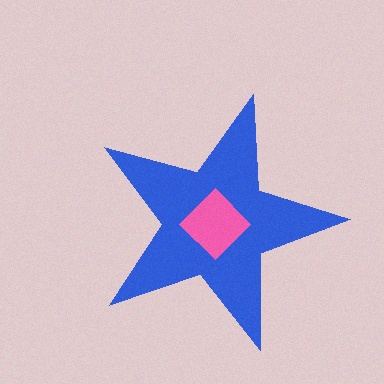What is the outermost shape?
The blue star.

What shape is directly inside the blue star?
The pink diamond.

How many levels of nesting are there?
2.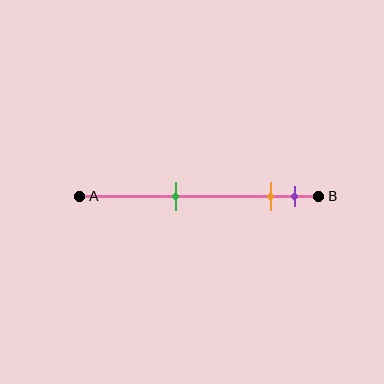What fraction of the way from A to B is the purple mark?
The purple mark is approximately 90% (0.9) of the way from A to B.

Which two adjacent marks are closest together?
The orange and purple marks are the closest adjacent pair.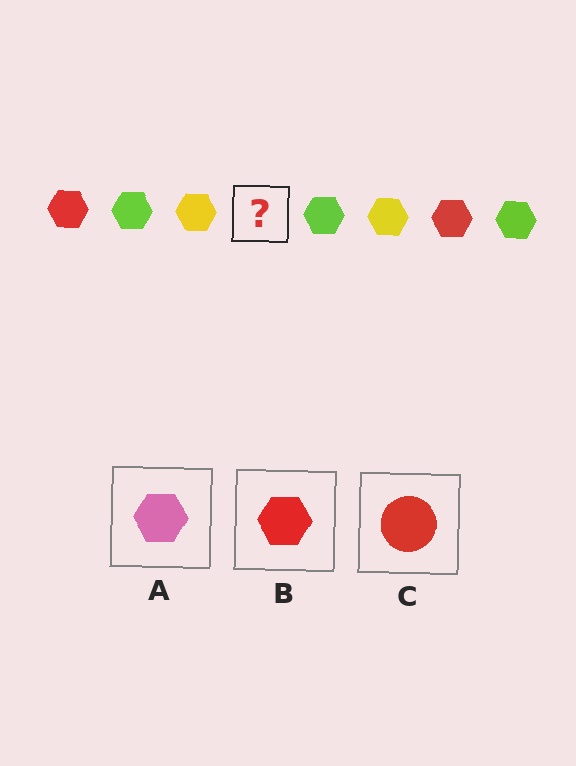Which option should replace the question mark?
Option B.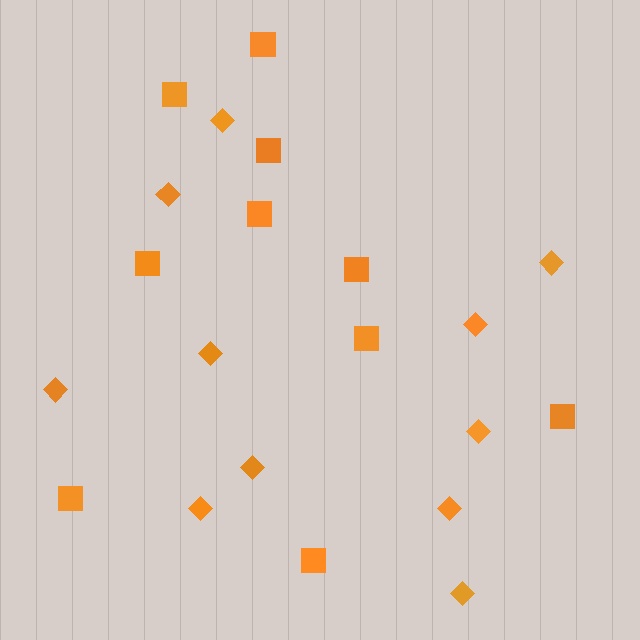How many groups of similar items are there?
There are 2 groups: one group of diamonds (11) and one group of squares (10).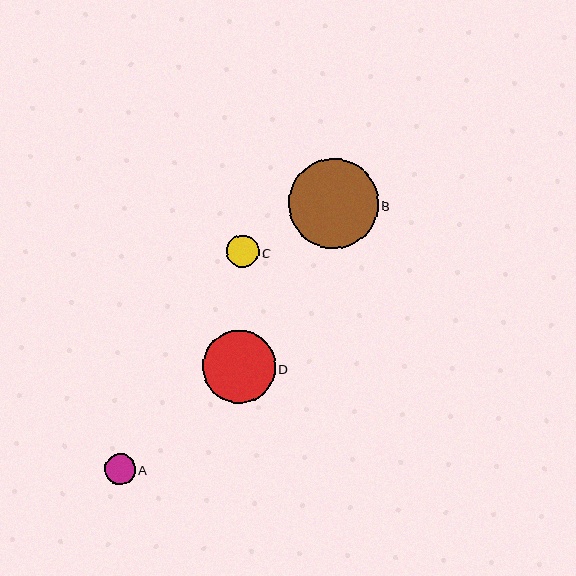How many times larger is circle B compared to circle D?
Circle B is approximately 1.2 times the size of circle D.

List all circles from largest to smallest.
From largest to smallest: B, D, C, A.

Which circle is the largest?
Circle B is the largest with a size of approximately 89 pixels.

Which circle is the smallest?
Circle A is the smallest with a size of approximately 31 pixels.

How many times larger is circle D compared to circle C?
Circle D is approximately 2.3 times the size of circle C.